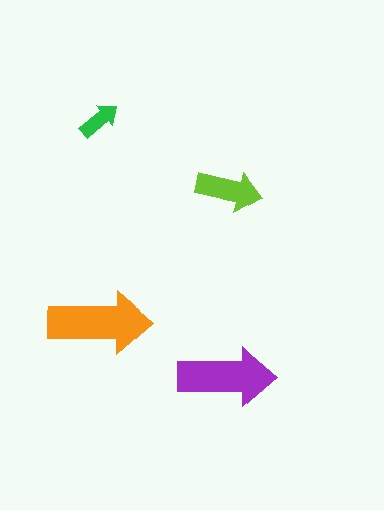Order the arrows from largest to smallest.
the orange one, the purple one, the lime one, the green one.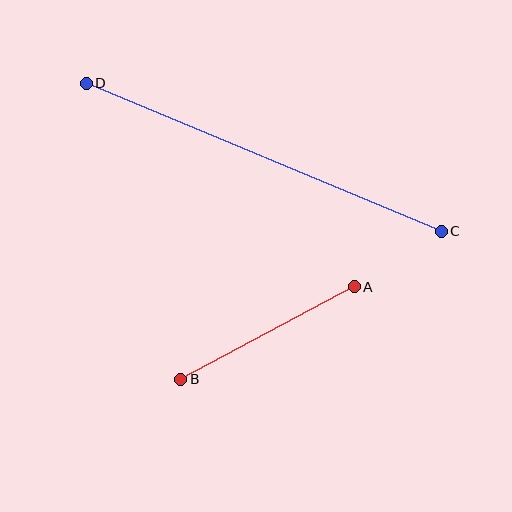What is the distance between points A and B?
The distance is approximately 196 pixels.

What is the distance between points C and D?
The distance is approximately 384 pixels.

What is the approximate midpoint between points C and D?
The midpoint is at approximately (264, 157) pixels.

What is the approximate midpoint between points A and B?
The midpoint is at approximately (268, 333) pixels.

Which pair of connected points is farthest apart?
Points C and D are farthest apart.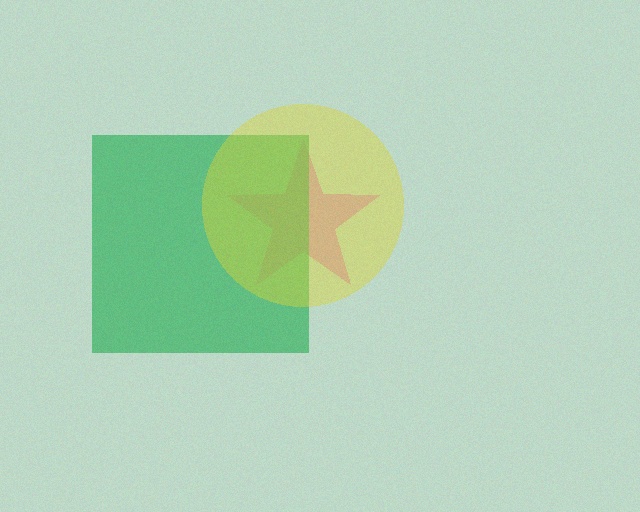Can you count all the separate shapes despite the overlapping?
Yes, there are 3 separate shapes.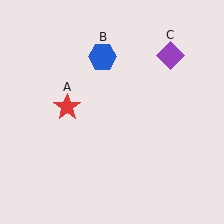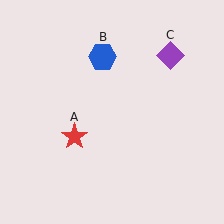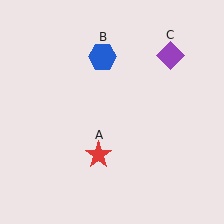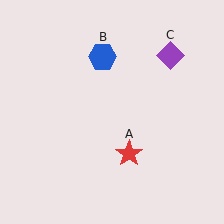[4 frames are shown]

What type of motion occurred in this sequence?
The red star (object A) rotated counterclockwise around the center of the scene.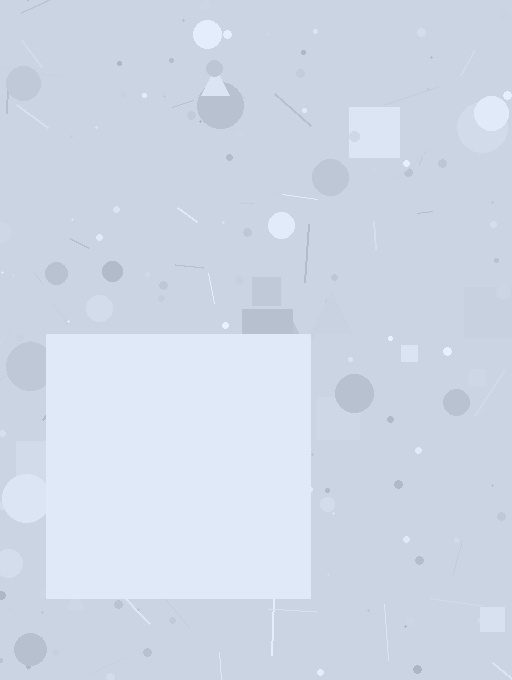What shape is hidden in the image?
A square is hidden in the image.